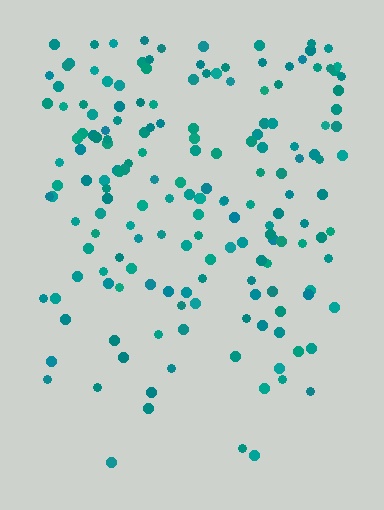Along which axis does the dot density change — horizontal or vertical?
Vertical.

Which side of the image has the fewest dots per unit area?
The bottom.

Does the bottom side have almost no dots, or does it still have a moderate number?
Still a moderate number, just noticeably fewer than the top.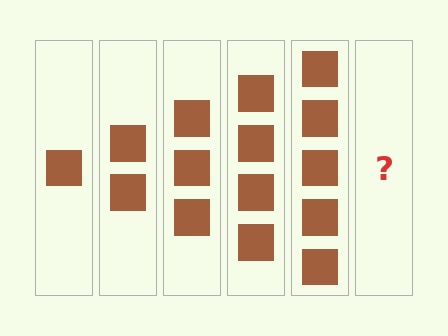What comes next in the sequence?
The next element should be 6 squares.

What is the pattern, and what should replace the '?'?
The pattern is that each step adds one more square. The '?' should be 6 squares.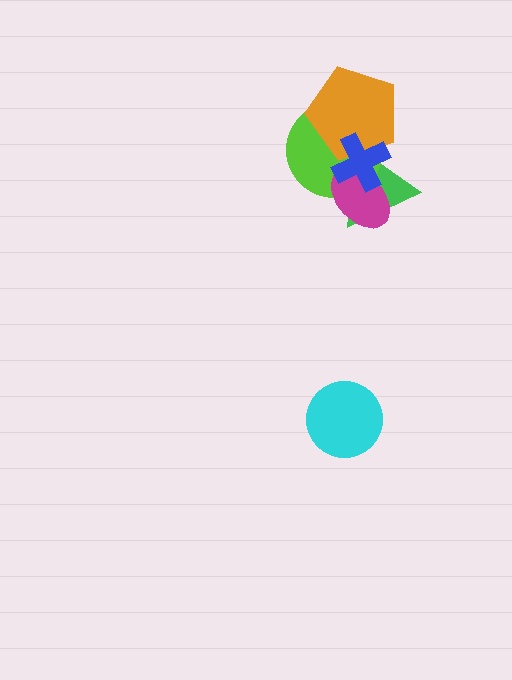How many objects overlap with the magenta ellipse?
3 objects overlap with the magenta ellipse.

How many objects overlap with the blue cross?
4 objects overlap with the blue cross.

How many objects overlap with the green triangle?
4 objects overlap with the green triangle.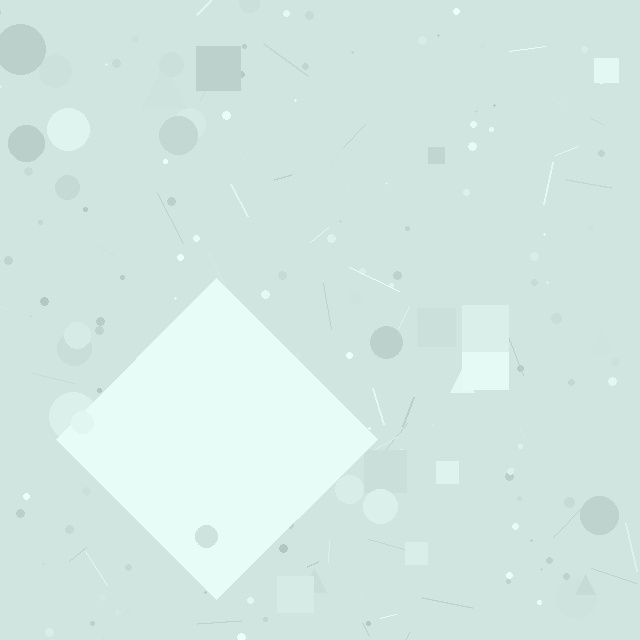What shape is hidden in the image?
A diamond is hidden in the image.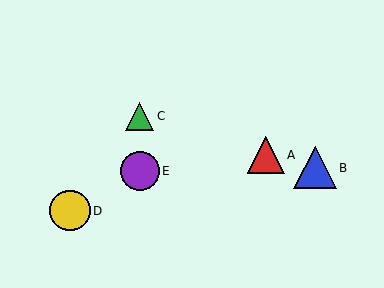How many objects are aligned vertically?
2 objects (C, E) are aligned vertically.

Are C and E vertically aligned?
Yes, both are at x≈140.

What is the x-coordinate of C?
Object C is at x≈140.